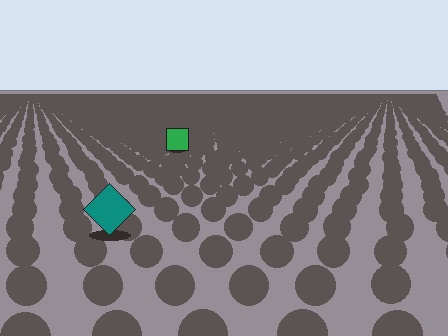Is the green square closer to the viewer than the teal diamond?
No. The teal diamond is closer — you can tell from the texture gradient: the ground texture is coarser near it.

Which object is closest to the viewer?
The teal diamond is closest. The texture marks near it are larger and more spread out.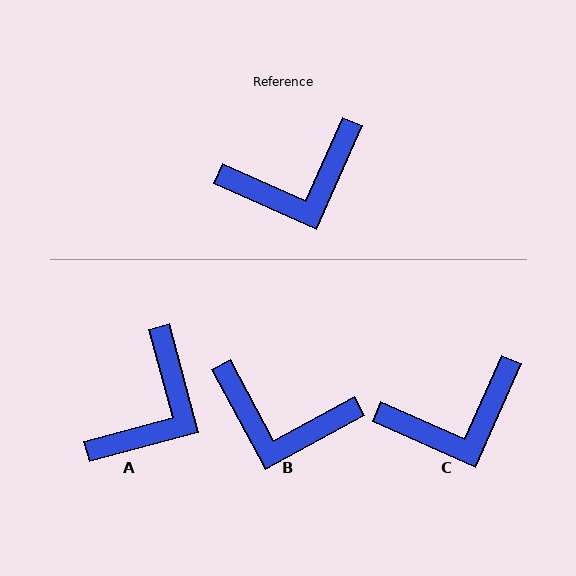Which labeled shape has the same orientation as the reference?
C.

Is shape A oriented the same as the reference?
No, it is off by about 39 degrees.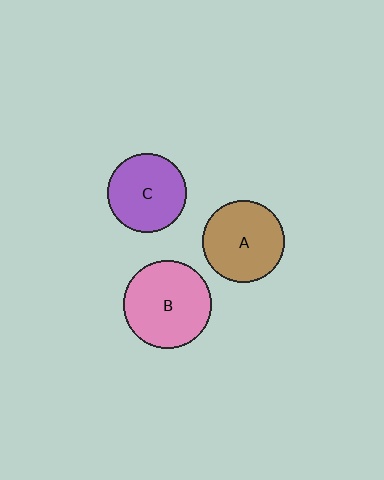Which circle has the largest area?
Circle B (pink).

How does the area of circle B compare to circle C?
Approximately 1.2 times.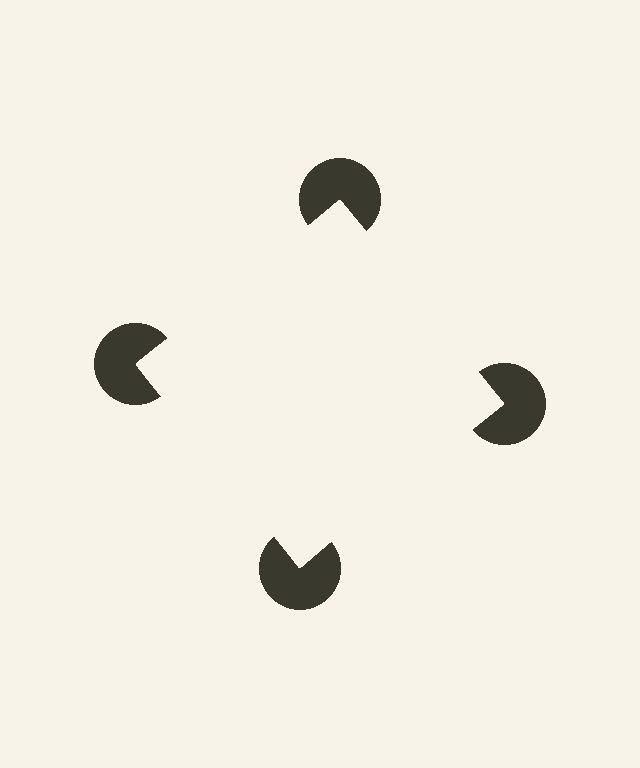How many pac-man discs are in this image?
There are 4 — one at each vertex of the illusory square.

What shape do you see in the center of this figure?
An illusory square — its edges are inferred from the aligned wedge cuts in the pac-man discs, not physically drawn.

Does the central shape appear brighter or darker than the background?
It typically appears slightly brighter than the background, even though no actual brightness change is drawn.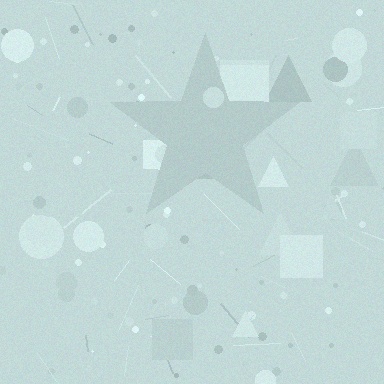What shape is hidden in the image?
A star is hidden in the image.